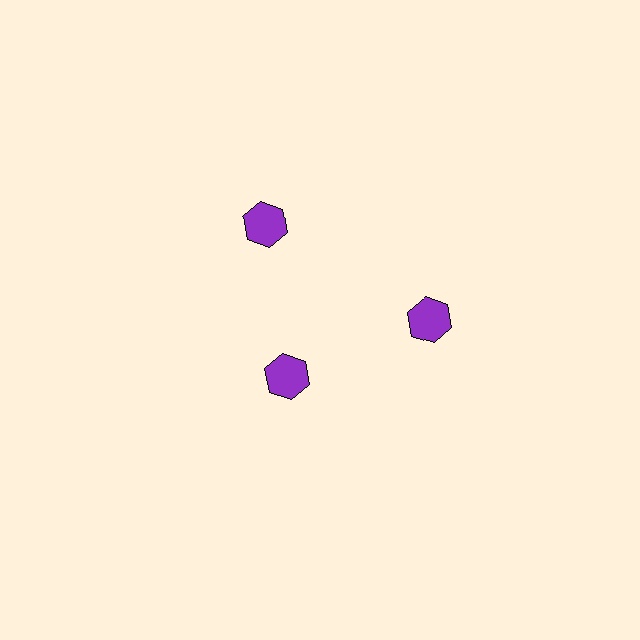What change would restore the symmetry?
The symmetry would be restored by moving it outward, back onto the ring so that all 3 hexagons sit at equal angles and equal distance from the center.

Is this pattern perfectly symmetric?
No. The 3 purple hexagons are arranged in a ring, but one element near the 7 o'clock position is pulled inward toward the center, breaking the 3-fold rotational symmetry.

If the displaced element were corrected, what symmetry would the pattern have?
It would have 3-fold rotational symmetry — the pattern would map onto itself every 120 degrees.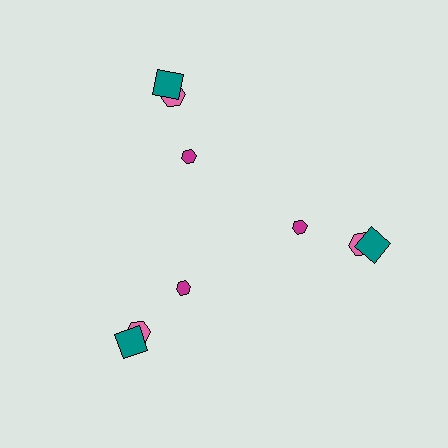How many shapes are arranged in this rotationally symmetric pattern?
There are 9 shapes, arranged in 3 groups of 3.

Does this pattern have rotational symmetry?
Yes, this pattern has 3-fold rotational symmetry. It looks the same after rotating 120 degrees around the center.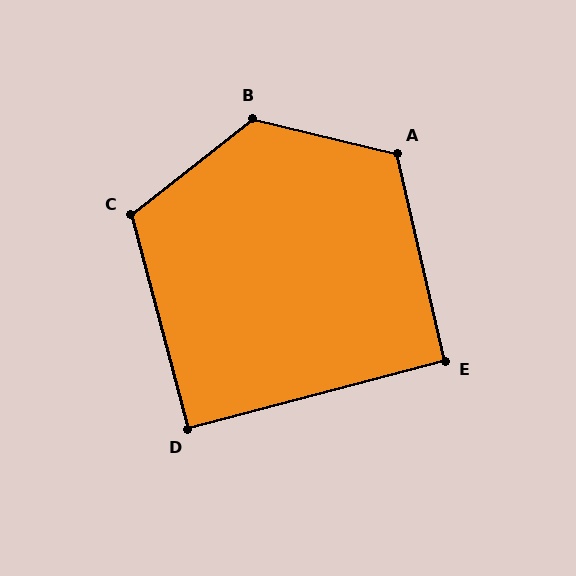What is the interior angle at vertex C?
Approximately 113 degrees (obtuse).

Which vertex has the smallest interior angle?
D, at approximately 90 degrees.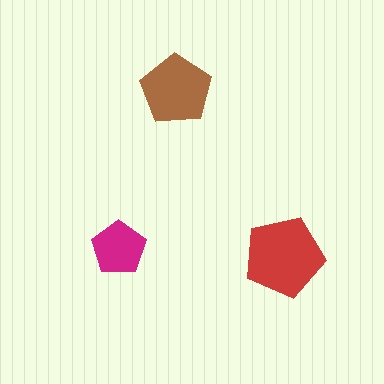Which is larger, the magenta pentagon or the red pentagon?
The red one.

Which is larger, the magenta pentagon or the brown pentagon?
The brown one.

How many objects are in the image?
There are 3 objects in the image.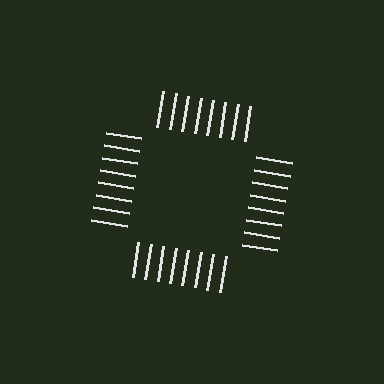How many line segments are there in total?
32 — 8 along each of the 4 edges.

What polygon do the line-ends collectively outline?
An illusory square — the line segments terminate on its edges but no continuous stroke is drawn.